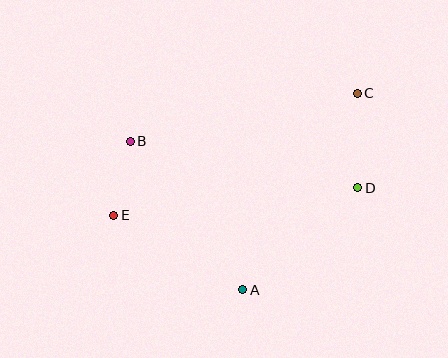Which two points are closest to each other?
Points B and E are closest to each other.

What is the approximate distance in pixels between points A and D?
The distance between A and D is approximately 154 pixels.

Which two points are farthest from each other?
Points C and E are farthest from each other.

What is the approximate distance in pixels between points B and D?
The distance between B and D is approximately 232 pixels.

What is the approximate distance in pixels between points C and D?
The distance between C and D is approximately 95 pixels.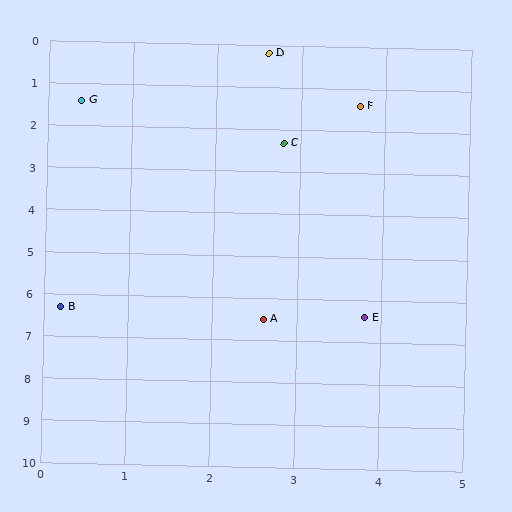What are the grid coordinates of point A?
Point A is at approximately (2.6, 6.5).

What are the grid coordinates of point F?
Point F is at approximately (3.7, 1.4).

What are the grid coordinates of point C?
Point C is at approximately (2.8, 2.3).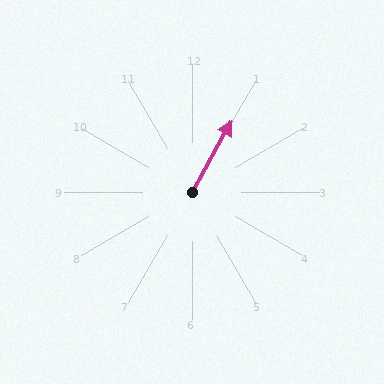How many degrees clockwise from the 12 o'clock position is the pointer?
Approximately 29 degrees.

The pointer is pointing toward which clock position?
Roughly 1 o'clock.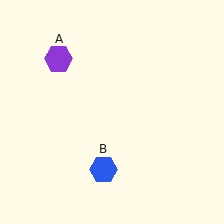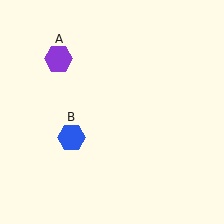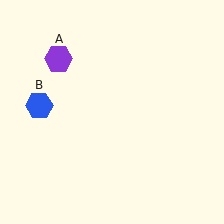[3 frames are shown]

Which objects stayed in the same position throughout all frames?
Purple hexagon (object A) remained stationary.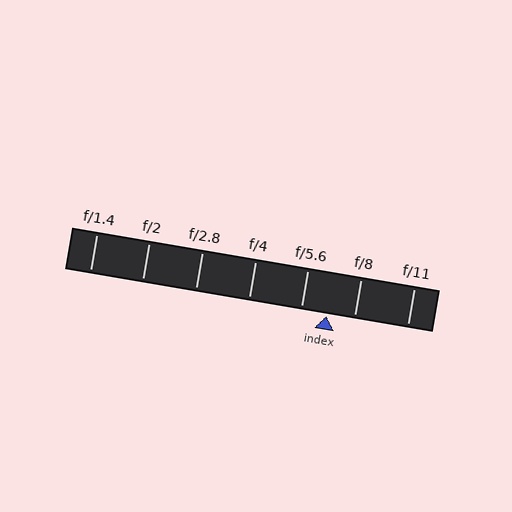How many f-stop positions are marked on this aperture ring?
There are 7 f-stop positions marked.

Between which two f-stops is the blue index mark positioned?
The index mark is between f/5.6 and f/8.